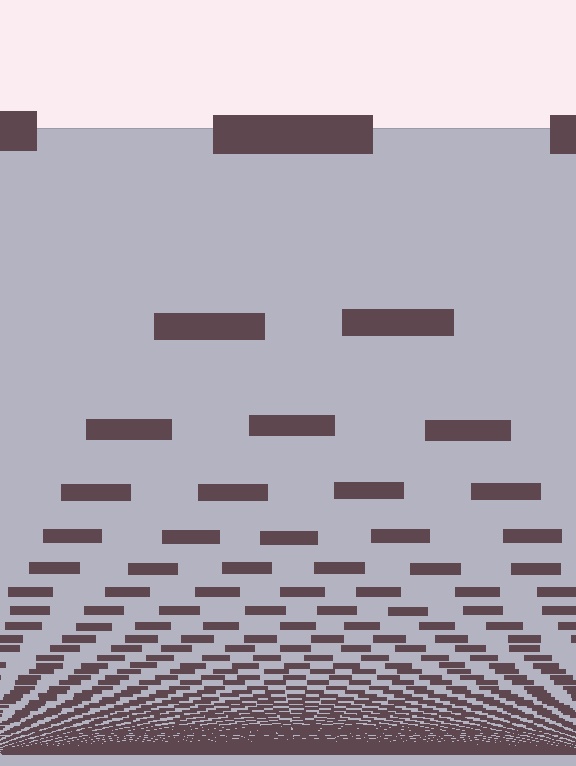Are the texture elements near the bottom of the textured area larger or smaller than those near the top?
Smaller. The gradient is inverted — elements near the bottom are smaller and denser.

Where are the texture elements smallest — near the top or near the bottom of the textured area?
Near the bottom.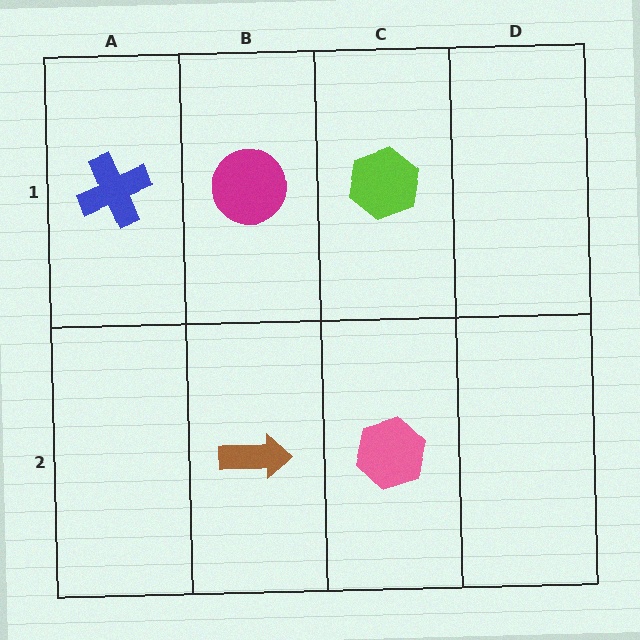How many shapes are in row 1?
3 shapes.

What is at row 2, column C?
A pink hexagon.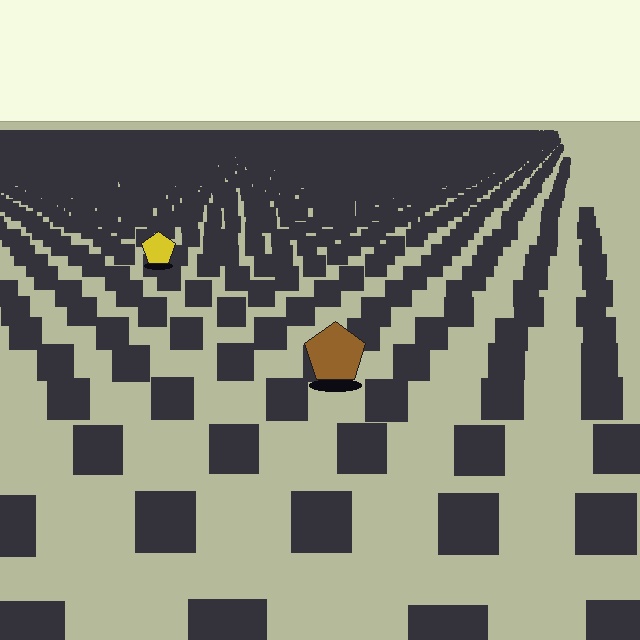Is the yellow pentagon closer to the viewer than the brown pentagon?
No. The brown pentagon is closer — you can tell from the texture gradient: the ground texture is coarser near it.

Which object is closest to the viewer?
The brown pentagon is closest. The texture marks near it are larger and more spread out.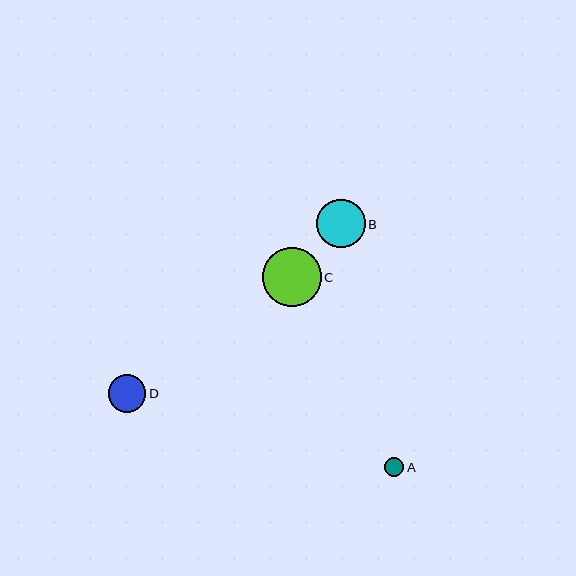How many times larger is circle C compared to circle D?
Circle C is approximately 1.6 times the size of circle D.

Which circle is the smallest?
Circle A is the smallest with a size of approximately 19 pixels.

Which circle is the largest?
Circle C is the largest with a size of approximately 59 pixels.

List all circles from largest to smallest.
From largest to smallest: C, B, D, A.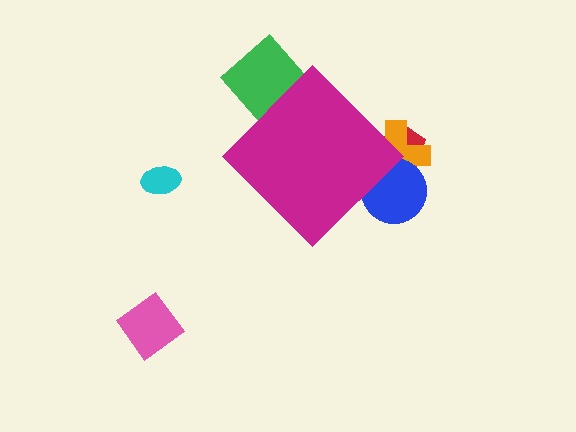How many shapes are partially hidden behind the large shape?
4 shapes are partially hidden.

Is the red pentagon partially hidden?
Yes, the red pentagon is partially hidden behind the magenta diamond.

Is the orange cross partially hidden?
Yes, the orange cross is partially hidden behind the magenta diamond.